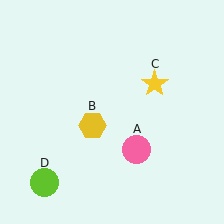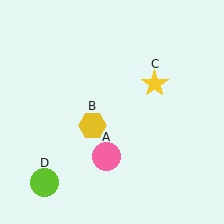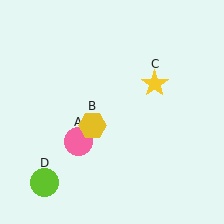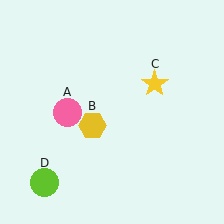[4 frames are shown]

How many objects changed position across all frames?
1 object changed position: pink circle (object A).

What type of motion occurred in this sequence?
The pink circle (object A) rotated clockwise around the center of the scene.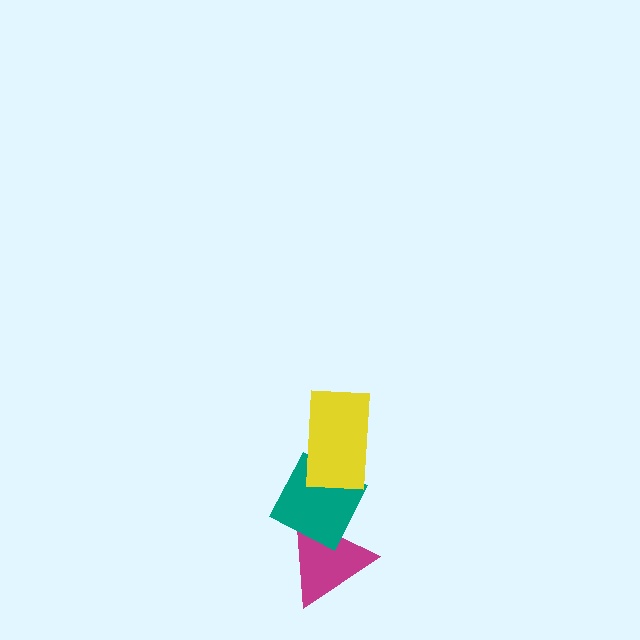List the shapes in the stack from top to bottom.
From top to bottom: the yellow rectangle, the teal diamond, the magenta triangle.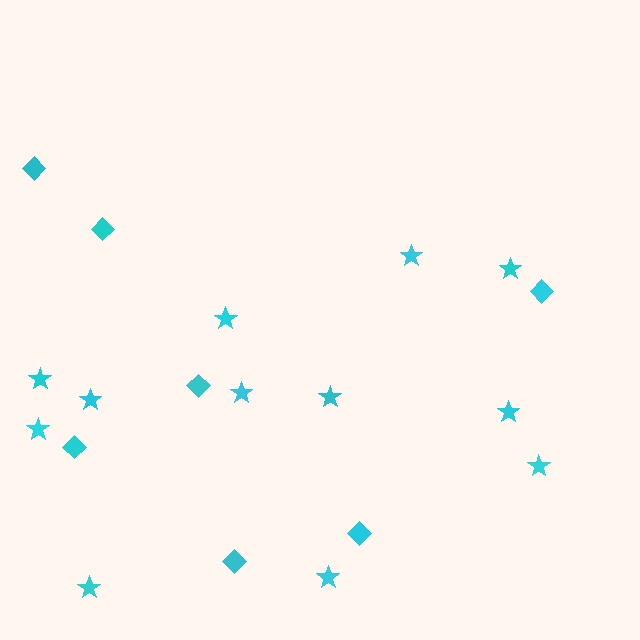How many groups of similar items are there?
There are 2 groups: one group of stars (12) and one group of diamonds (7).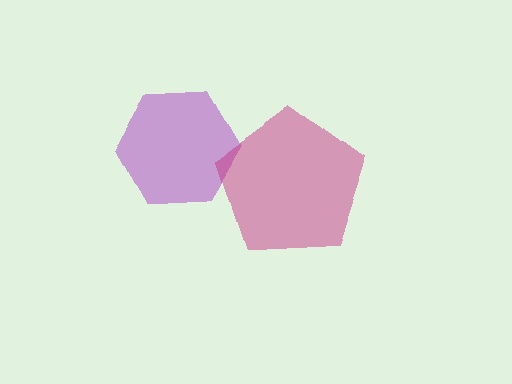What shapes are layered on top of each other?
The layered shapes are: a purple hexagon, a magenta pentagon.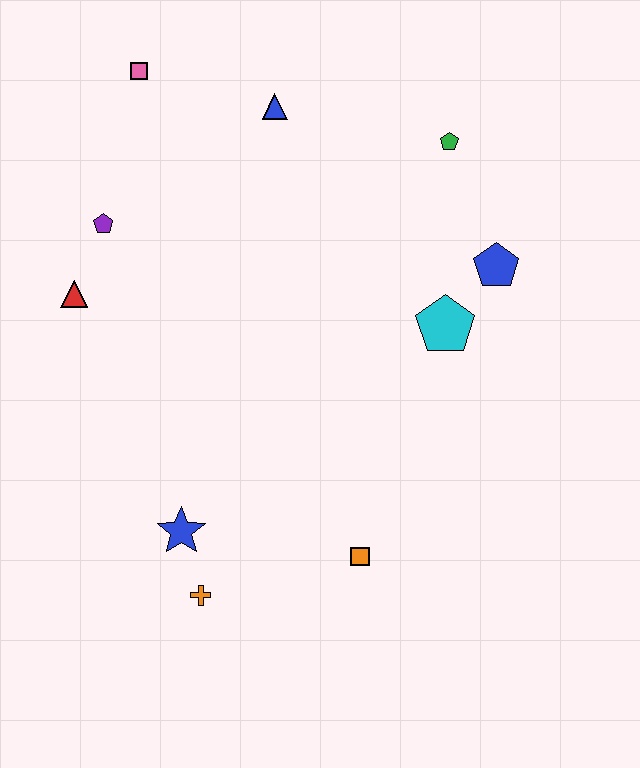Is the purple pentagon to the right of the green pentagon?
No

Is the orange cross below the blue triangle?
Yes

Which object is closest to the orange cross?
The blue star is closest to the orange cross.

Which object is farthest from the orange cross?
The pink square is farthest from the orange cross.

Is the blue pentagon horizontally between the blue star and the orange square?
No